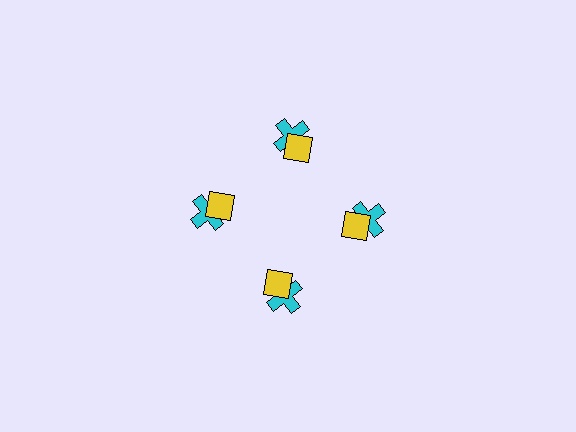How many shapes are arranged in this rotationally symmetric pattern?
There are 8 shapes, arranged in 4 groups of 2.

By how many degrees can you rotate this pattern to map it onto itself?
The pattern maps onto itself every 90 degrees of rotation.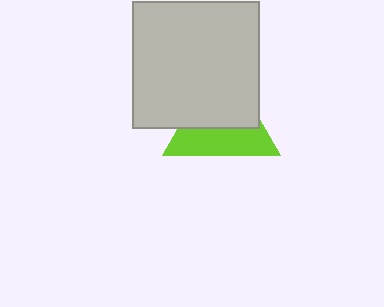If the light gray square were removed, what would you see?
You would see the complete lime triangle.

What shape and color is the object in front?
The object in front is a light gray square.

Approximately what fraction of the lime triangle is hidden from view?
Roughly 55% of the lime triangle is hidden behind the light gray square.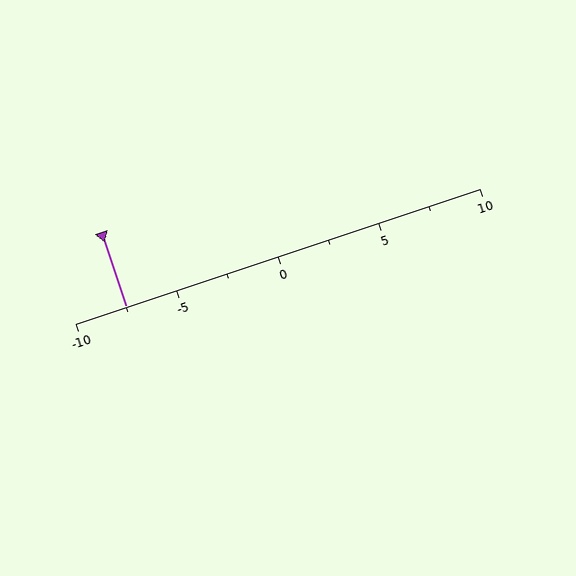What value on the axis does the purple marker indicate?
The marker indicates approximately -7.5.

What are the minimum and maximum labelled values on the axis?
The axis runs from -10 to 10.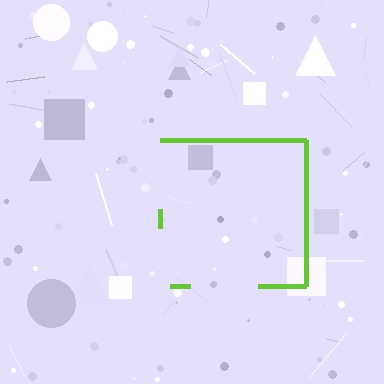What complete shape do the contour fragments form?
The contour fragments form a square.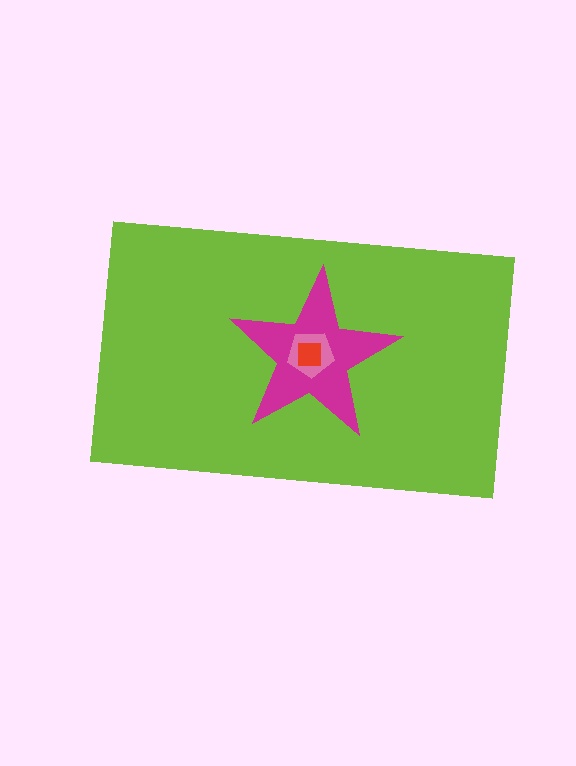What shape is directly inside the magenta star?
The pink pentagon.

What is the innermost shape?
The red square.